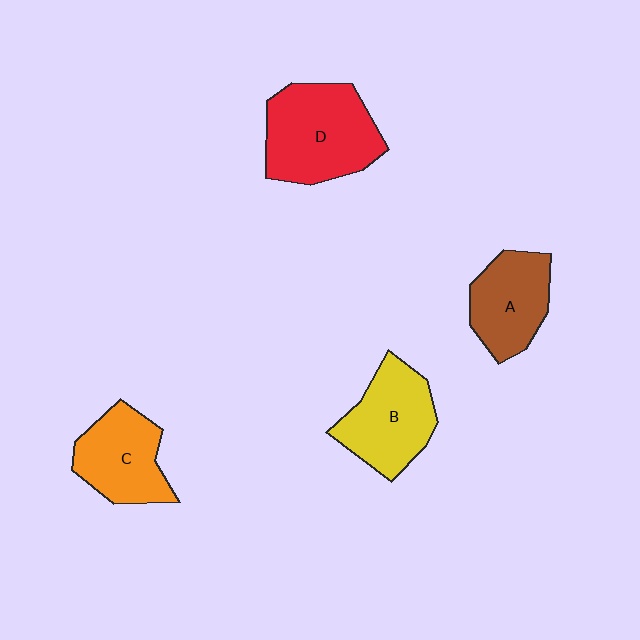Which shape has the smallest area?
Shape A (brown).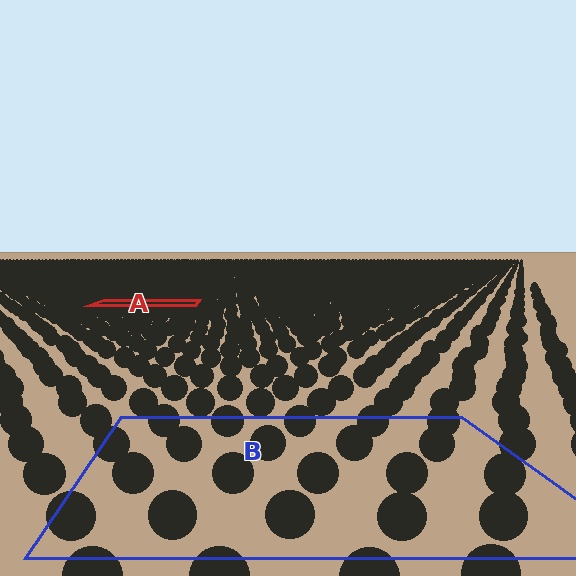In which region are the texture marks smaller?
The texture marks are smaller in region A, because it is farther away.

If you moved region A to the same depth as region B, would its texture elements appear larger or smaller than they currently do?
They would appear larger. At a closer depth, the same texture elements are projected at a bigger on-screen size.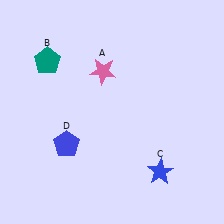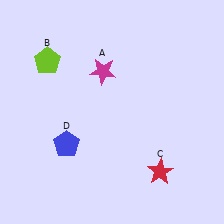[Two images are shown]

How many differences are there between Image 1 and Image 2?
There are 3 differences between the two images.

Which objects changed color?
A changed from pink to magenta. B changed from teal to lime. C changed from blue to red.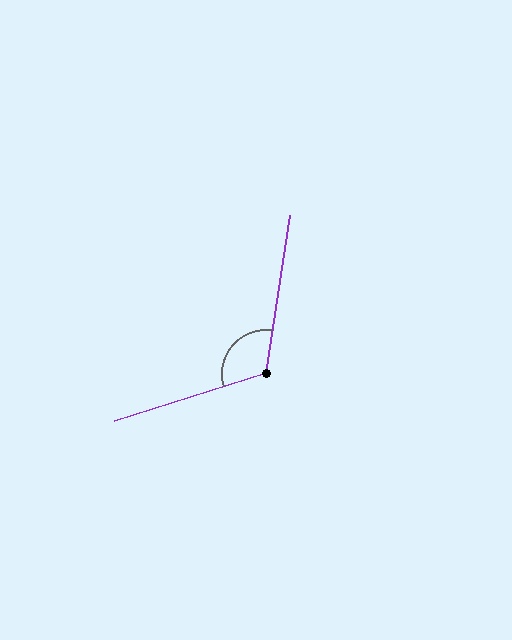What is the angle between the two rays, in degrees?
Approximately 116 degrees.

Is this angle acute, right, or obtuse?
It is obtuse.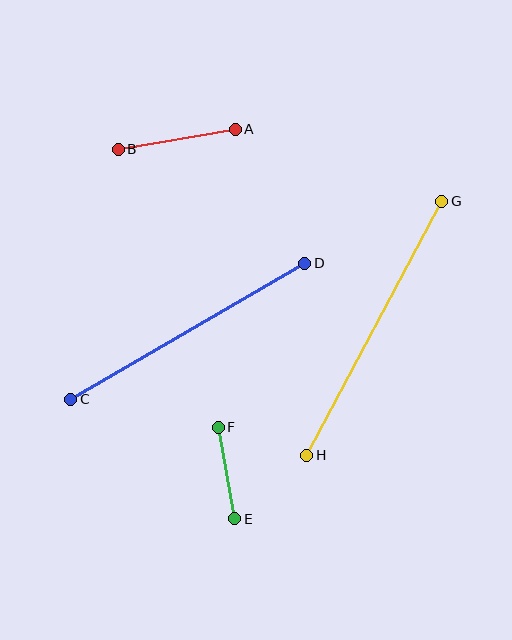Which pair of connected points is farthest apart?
Points G and H are farthest apart.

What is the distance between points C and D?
The distance is approximately 270 pixels.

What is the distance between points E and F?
The distance is approximately 93 pixels.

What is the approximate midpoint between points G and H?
The midpoint is at approximately (374, 328) pixels.